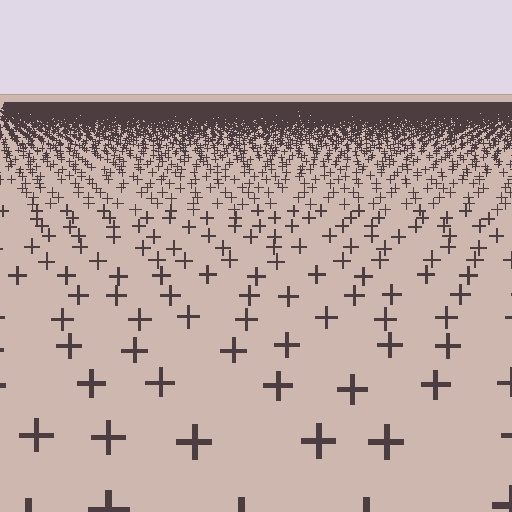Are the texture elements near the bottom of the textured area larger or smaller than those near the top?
Larger. Near the bottom, elements are closer to the viewer and appear at a bigger on-screen size.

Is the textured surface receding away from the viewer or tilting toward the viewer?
The surface is receding away from the viewer. Texture elements get smaller and denser toward the top.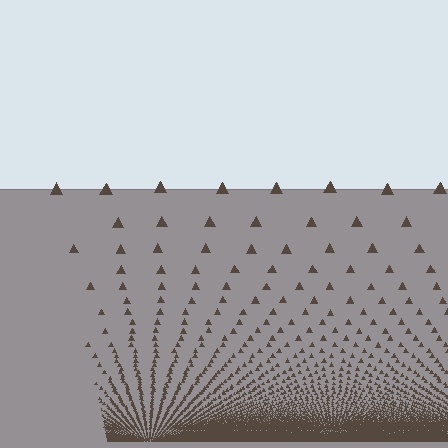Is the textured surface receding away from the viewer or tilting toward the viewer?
The surface appears to tilt toward the viewer. Texture elements get larger and sparser toward the top.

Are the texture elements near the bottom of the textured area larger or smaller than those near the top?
Smaller. The gradient is inverted — elements near the bottom are smaller and denser.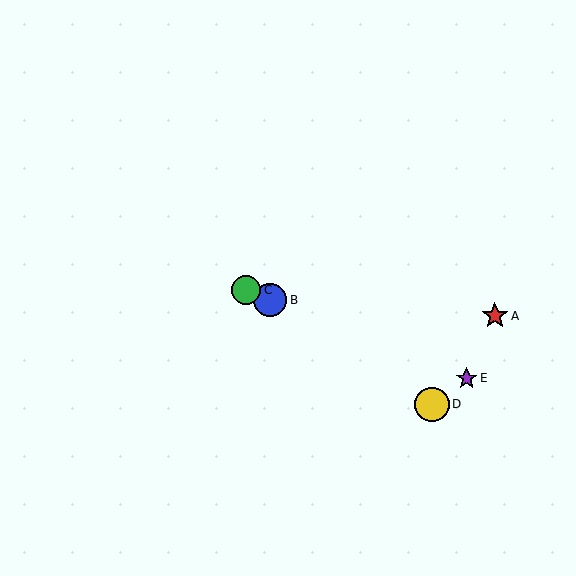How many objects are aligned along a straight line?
3 objects (B, C, E) are aligned along a straight line.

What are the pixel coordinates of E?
Object E is at (467, 378).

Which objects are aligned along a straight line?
Objects B, C, E are aligned along a straight line.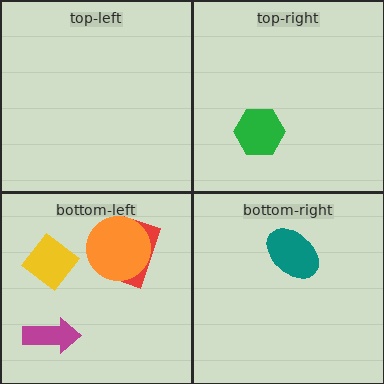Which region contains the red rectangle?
The bottom-left region.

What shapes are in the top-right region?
The green hexagon.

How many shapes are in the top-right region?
1.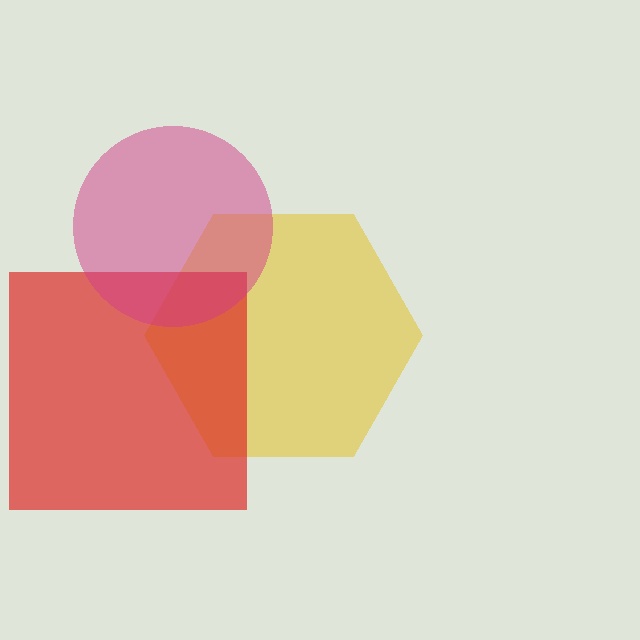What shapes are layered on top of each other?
The layered shapes are: a yellow hexagon, a red square, a magenta circle.